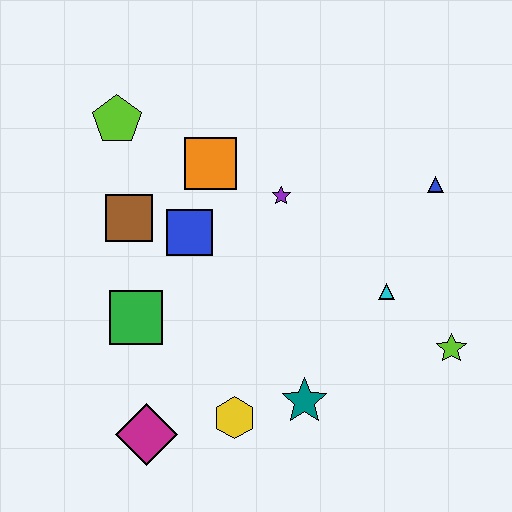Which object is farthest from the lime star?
The lime pentagon is farthest from the lime star.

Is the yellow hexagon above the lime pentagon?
No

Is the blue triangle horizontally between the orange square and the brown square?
No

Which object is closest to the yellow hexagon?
The teal star is closest to the yellow hexagon.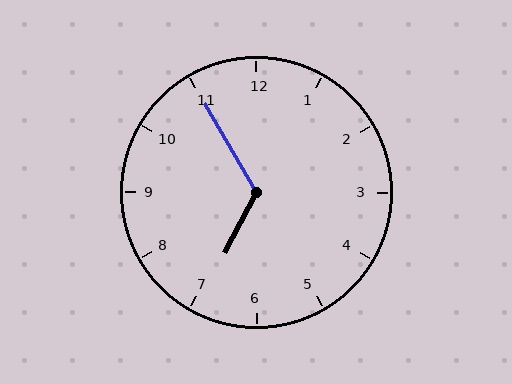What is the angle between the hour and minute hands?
Approximately 122 degrees.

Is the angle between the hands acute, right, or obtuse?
It is obtuse.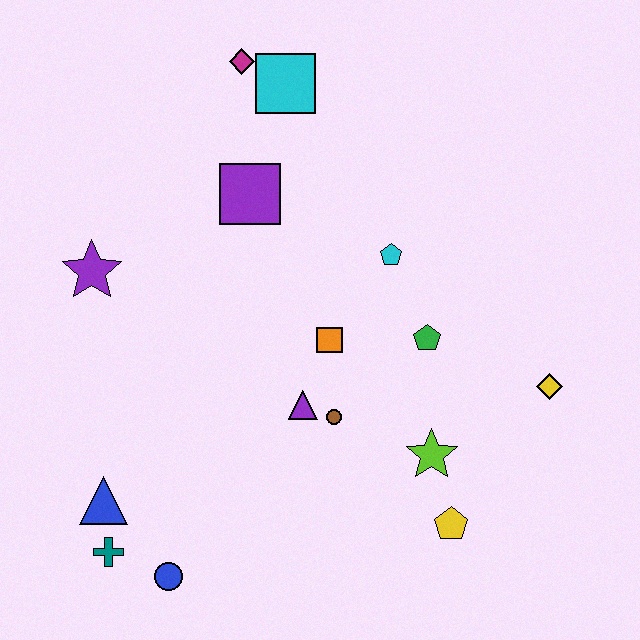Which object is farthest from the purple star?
The yellow diamond is farthest from the purple star.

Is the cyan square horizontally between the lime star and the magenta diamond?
Yes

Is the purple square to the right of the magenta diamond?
Yes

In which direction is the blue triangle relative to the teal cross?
The blue triangle is above the teal cross.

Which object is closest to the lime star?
The yellow pentagon is closest to the lime star.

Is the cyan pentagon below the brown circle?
No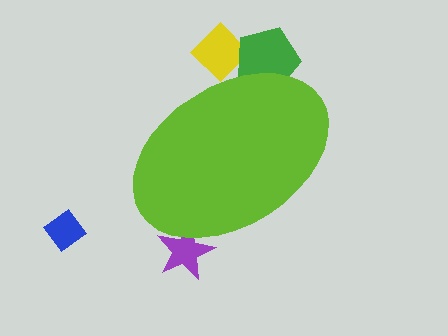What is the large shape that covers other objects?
A lime ellipse.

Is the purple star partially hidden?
Yes, the purple star is partially hidden behind the lime ellipse.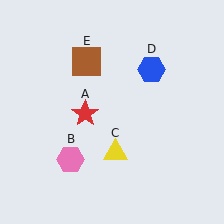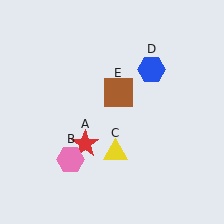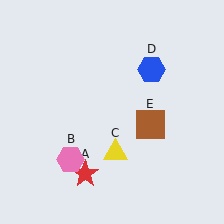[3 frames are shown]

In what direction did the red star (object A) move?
The red star (object A) moved down.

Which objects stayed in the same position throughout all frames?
Pink hexagon (object B) and yellow triangle (object C) and blue hexagon (object D) remained stationary.